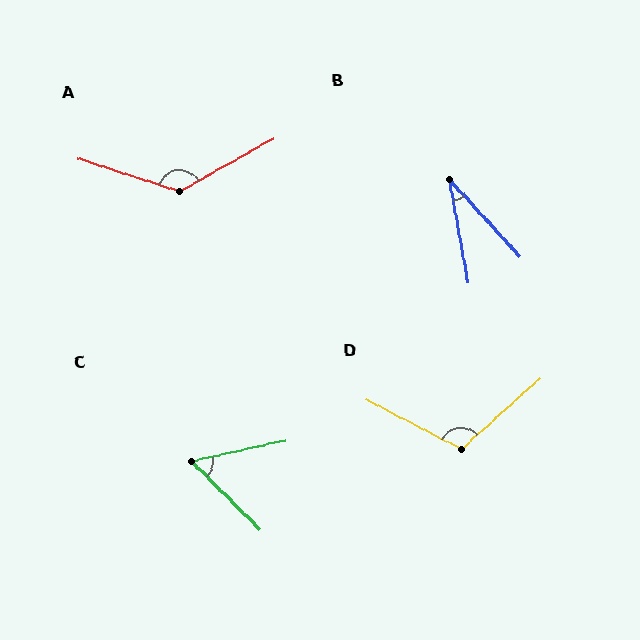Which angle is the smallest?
B, at approximately 32 degrees.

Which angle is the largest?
A, at approximately 133 degrees.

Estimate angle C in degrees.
Approximately 57 degrees.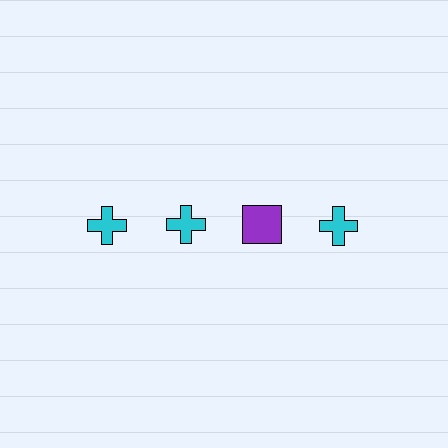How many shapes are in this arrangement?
There are 4 shapes arranged in a grid pattern.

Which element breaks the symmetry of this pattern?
The purple square in the top row, center column breaks the symmetry. All other shapes are cyan crosses.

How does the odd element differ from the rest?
It differs in both color (purple instead of cyan) and shape (square instead of cross).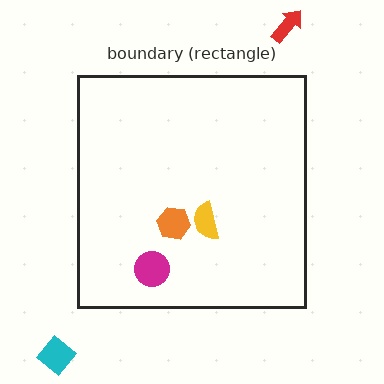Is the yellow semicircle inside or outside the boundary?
Inside.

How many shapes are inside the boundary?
3 inside, 2 outside.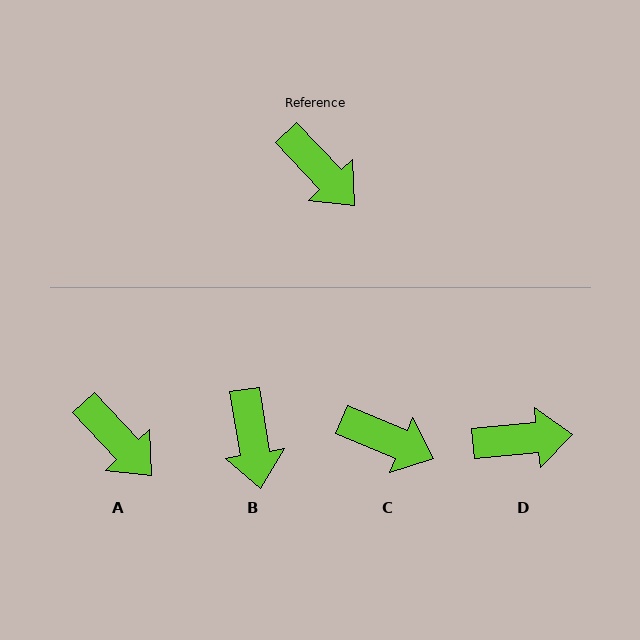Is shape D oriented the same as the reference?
No, it is off by about 52 degrees.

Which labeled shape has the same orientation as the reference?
A.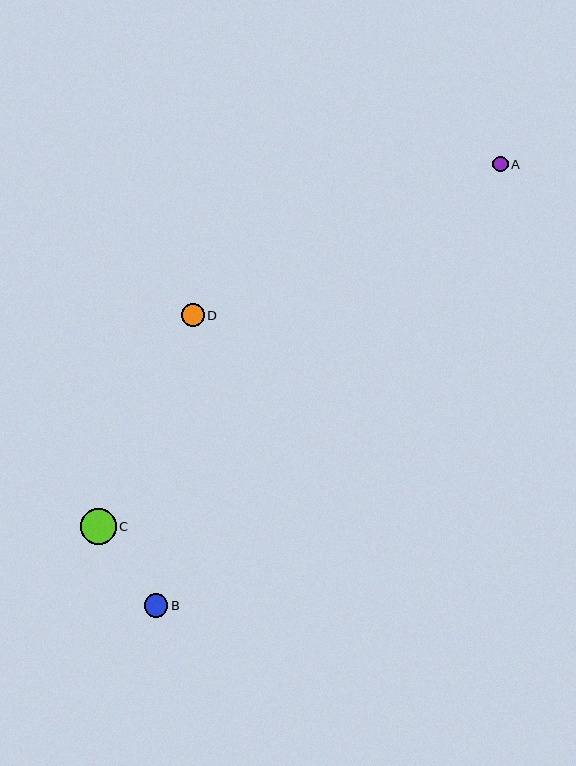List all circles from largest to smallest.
From largest to smallest: C, B, D, A.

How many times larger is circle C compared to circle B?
Circle C is approximately 1.5 times the size of circle B.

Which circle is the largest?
Circle C is the largest with a size of approximately 36 pixels.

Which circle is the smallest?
Circle A is the smallest with a size of approximately 15 pixels.